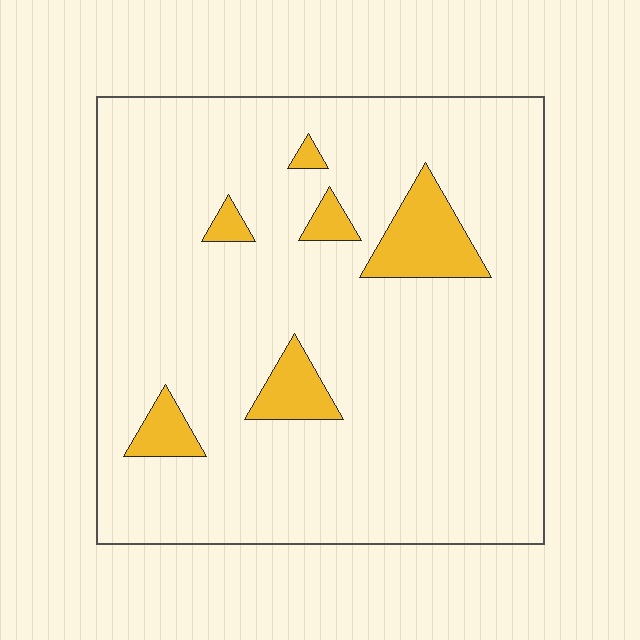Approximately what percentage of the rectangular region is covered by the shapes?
Approximately 10%.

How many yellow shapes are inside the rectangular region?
6.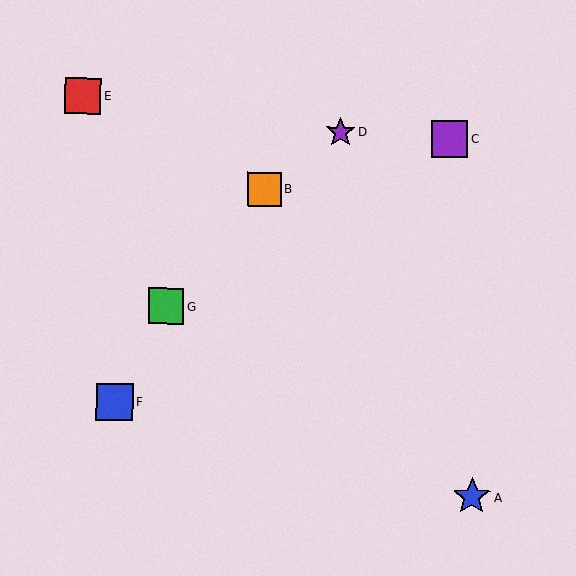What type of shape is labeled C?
Shape C is a purple square.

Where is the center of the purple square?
The center of the purple square is at (450, 139).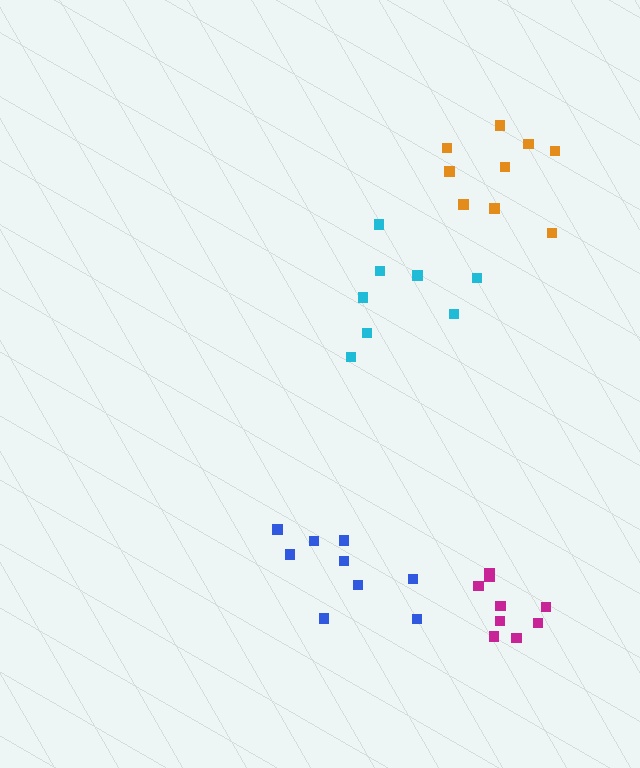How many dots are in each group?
Group 1: 9 dots, Group 2: 9 dots, Group 3: 8 dots, Group 4: 9 dots (35 total).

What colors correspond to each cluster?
The clusters are colored: magenta, blue, cyan, orange.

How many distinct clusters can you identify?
There are 4 distinct clusters.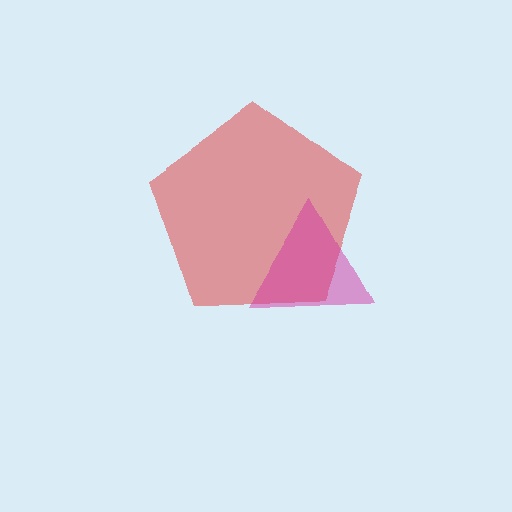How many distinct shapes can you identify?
There are 2 distinct shapes: a red pentagon, a magenta triangle.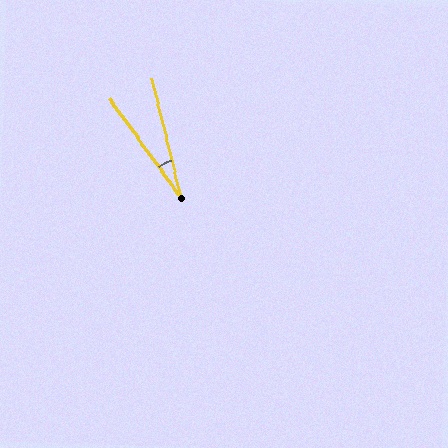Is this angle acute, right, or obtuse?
It is acute.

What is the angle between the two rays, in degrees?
Approximately 22 degrees.